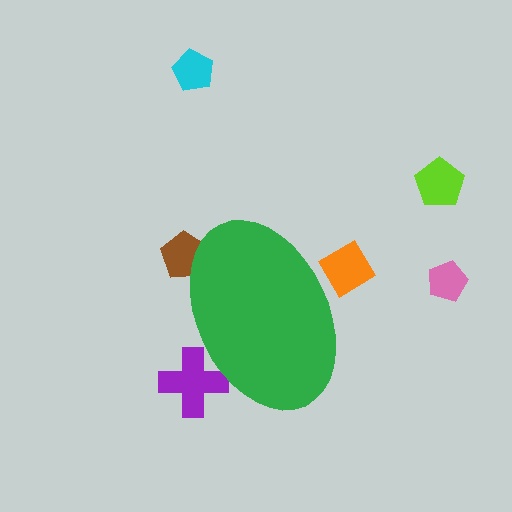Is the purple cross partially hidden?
Yes, the purple cross is partially hidden behind the green ellipse.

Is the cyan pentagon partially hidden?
No, the cyan pentagon is fully visible.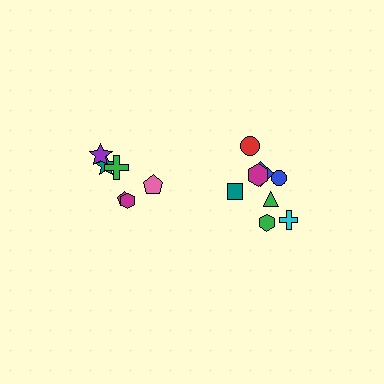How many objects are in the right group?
There are 8 objects.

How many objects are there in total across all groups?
There are 14 objects.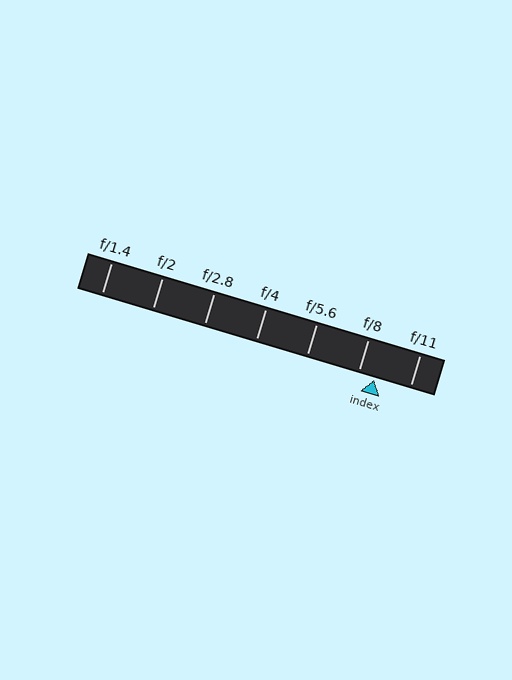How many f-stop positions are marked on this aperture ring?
There are 7 f-stop positions marked.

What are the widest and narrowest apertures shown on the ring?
The widest aperture shown is f/1.4 and the narrowest is f/11.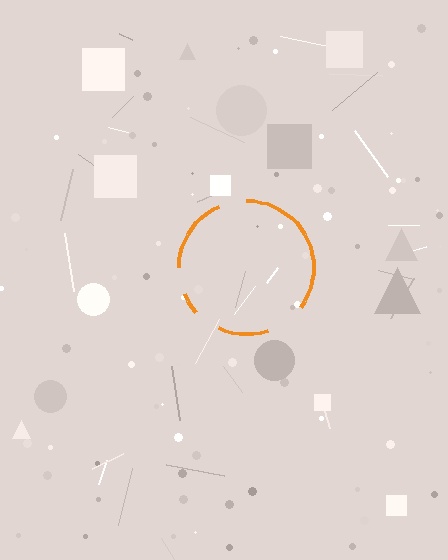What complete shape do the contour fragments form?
The contour fragments form a circle.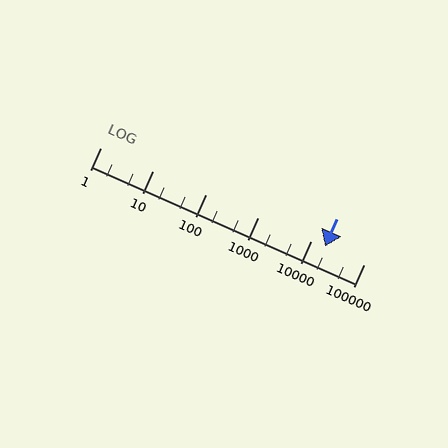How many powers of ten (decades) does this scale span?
The scale spans 5 decades, from 1 to 100000.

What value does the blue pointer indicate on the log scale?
The pointer indicates approximately 18000.